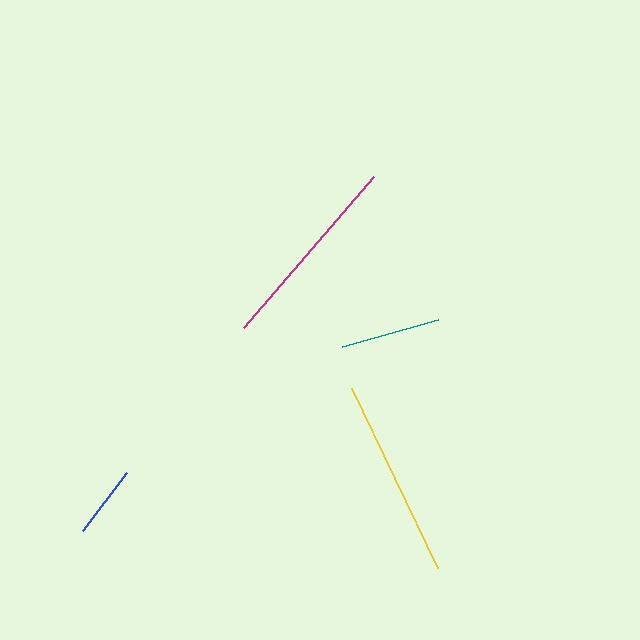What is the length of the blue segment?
The blue segment is approximately 73 pixels long.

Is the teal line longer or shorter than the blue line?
The teal line is longer than the blue line.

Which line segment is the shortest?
The blue line is the shortest at approximately 73 pixels.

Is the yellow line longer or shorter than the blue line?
The yellow line is longer than the blue line.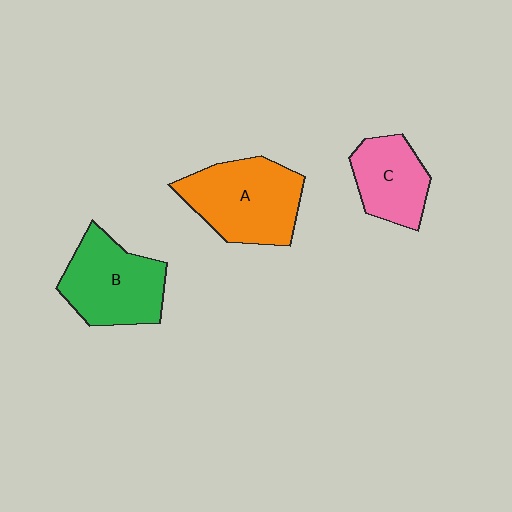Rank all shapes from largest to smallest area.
From largest to smallest: A (orange), B (green), C (pink).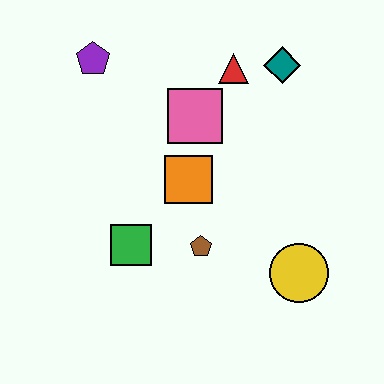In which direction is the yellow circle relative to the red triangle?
The yellow circle is below the red triangle.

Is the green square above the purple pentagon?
No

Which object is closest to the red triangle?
The teal diamond is closest to the red triangle.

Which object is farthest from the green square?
The teal diamond is farthest from the green square.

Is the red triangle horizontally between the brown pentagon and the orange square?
No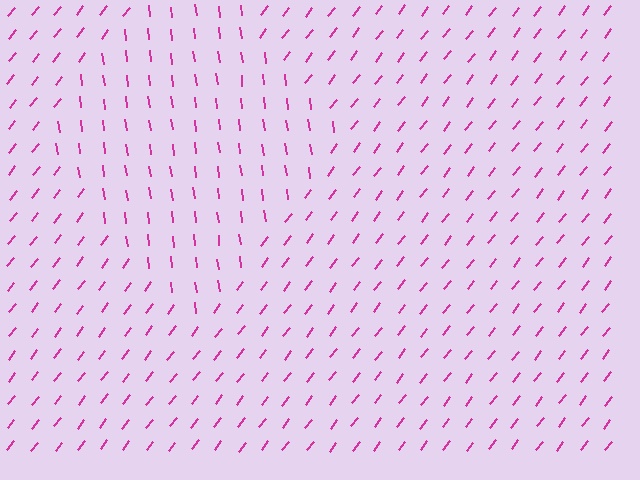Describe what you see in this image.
The image is filled with small magenta line segments. A diamond region in the image has lines oriented differently from the surrounding lines, creating a visible texture boundary.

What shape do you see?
I see a diamond.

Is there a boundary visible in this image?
Yes, there is a texture boundary formed by a change in line orientation.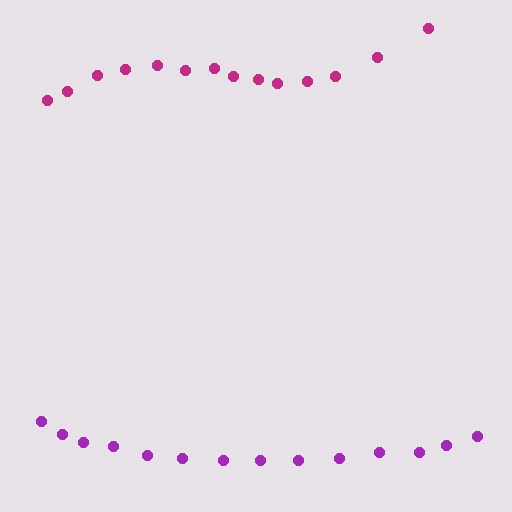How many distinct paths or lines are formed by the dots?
There are 2 distinct paths.